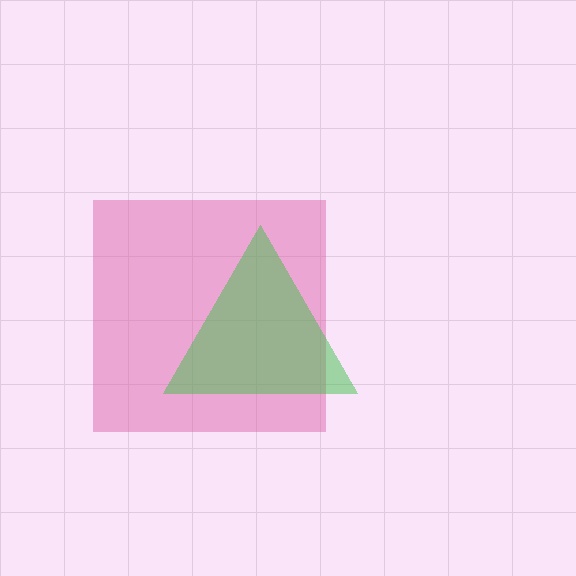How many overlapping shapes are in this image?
There are 2 overlapping shapes in the image.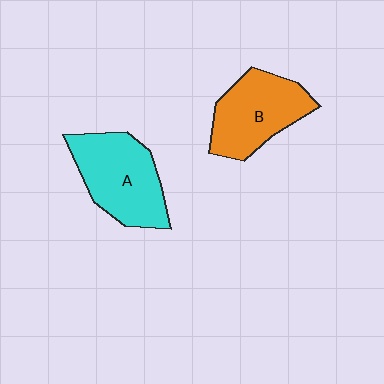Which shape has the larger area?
Shape A (cyan).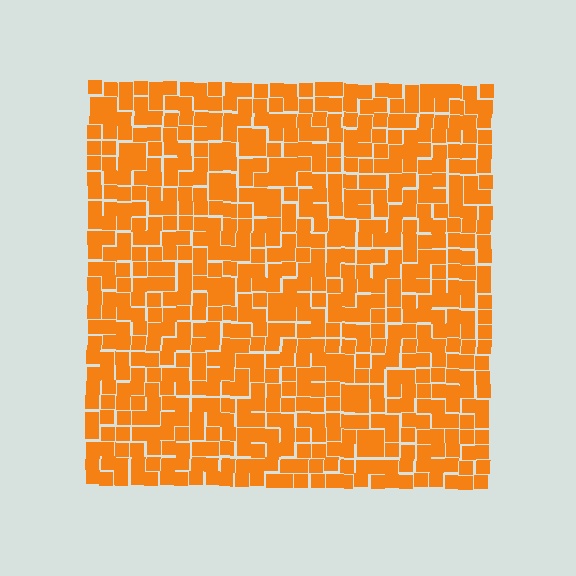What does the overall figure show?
The overall figure shows a square.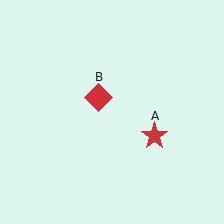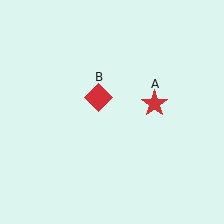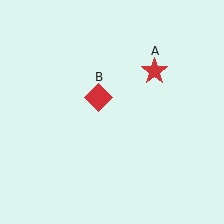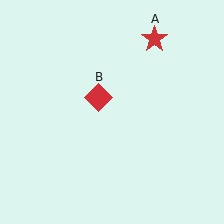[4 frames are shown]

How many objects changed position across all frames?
1 object changed position: red star (object A).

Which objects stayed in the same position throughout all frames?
Red diamond (object B) remained stationary.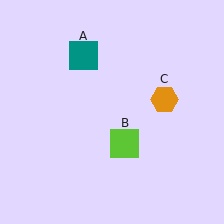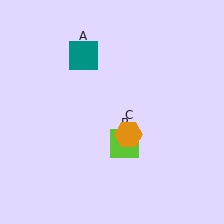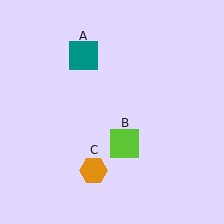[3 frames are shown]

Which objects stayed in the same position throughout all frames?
Teal square (object A) and lime square (object B) remained stationary.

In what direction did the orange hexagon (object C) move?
The orange hexagon (object C) moved down and to the left.